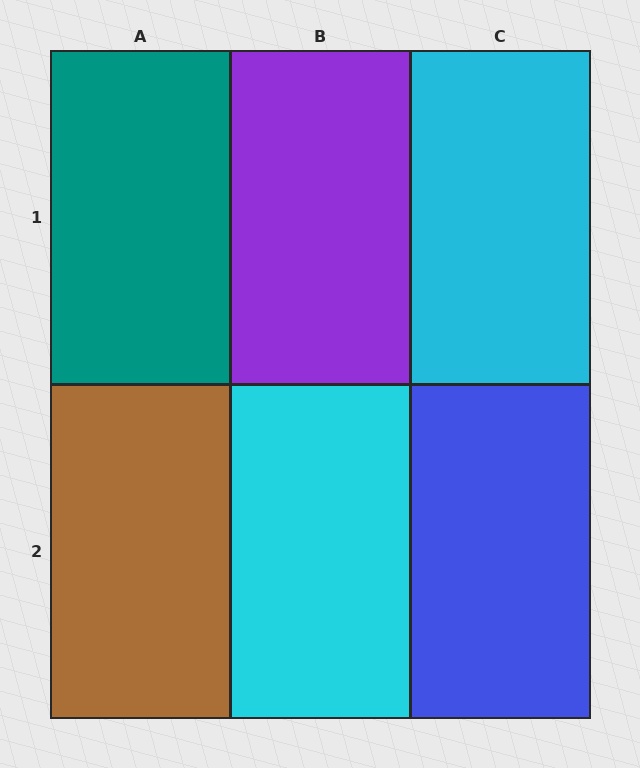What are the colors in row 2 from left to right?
Brown, cyan, blue.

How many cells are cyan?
2 cells are cyan.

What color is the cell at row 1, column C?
Cyan.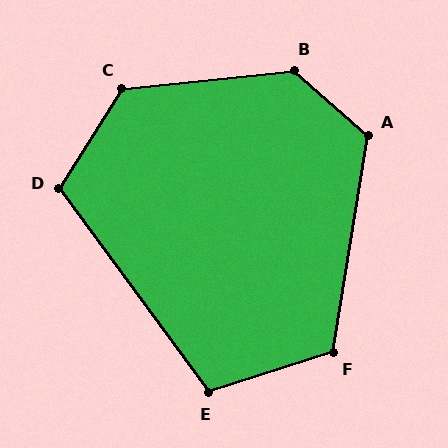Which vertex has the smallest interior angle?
E, at approximately 109 degrees.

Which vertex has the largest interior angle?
B, at approximately 132 degrees.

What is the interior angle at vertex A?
Approximately 123 degrees (obtuse).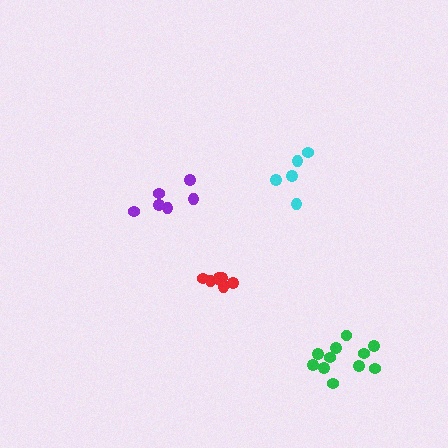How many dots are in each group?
Group 1: 5 dots, Group 2: 7 dots, Group 3: 6 dots, Group 4: 11 dots (29 total).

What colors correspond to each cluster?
The clusters are colored: cyan, red, purple, green.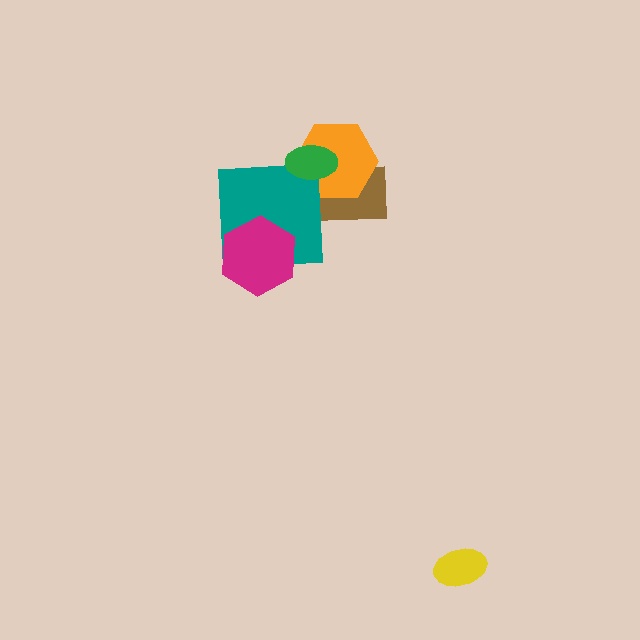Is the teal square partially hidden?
Yes, it is partially covered by another shape.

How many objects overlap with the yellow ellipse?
0 objects overlap with the yellow ellipse.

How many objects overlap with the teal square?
3 objects overlap with the teal square.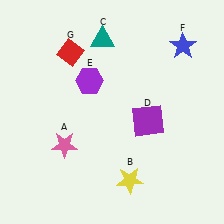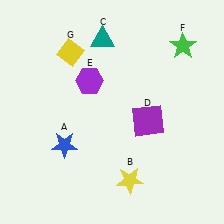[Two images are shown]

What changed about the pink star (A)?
In Image 1, A is pink. In Image 2, it changed to blue.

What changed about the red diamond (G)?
In Image 1, G is red. In Image 2, it changed to yellow.